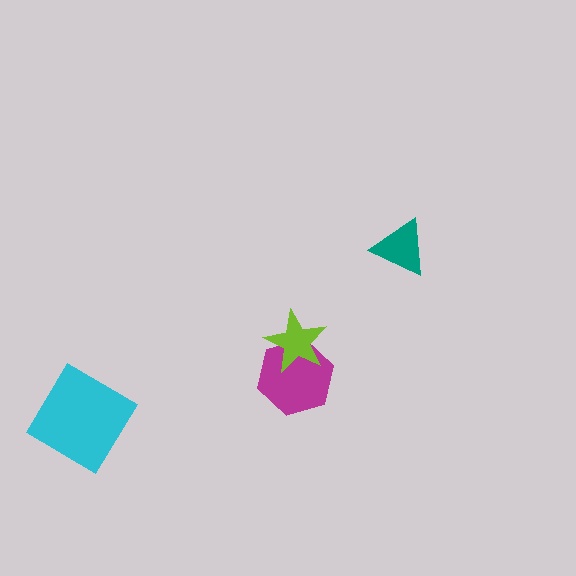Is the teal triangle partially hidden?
No, no other shape covers it.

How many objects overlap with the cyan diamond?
0 objects overlap with the cyan diamond.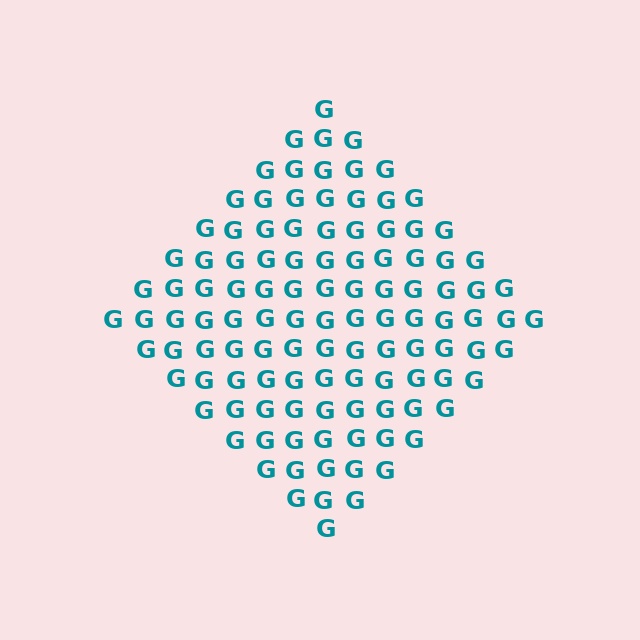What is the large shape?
The large shape is a diamond.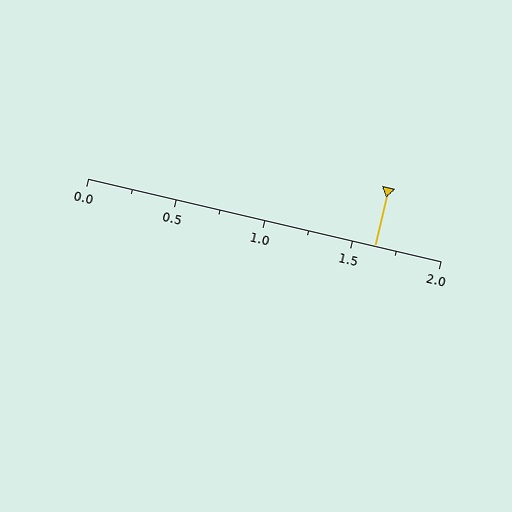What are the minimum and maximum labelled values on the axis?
The axis runs from 0.0 to 2.0.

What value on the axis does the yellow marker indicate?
The marker indicates approximately 1.62.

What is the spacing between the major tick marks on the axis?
The major ticks are spaced 0.5 apart.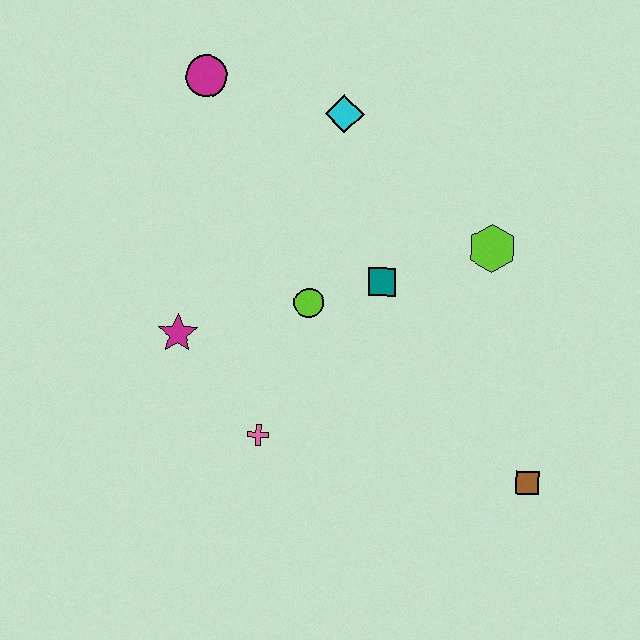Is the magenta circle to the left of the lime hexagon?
Yes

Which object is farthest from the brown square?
The magenta circle is farthest from the brown square.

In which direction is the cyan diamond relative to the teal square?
The cyan diamond is above the teal square.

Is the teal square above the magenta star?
Yes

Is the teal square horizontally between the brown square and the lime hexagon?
No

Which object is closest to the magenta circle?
The cyan diamond is closest to the magenta circle.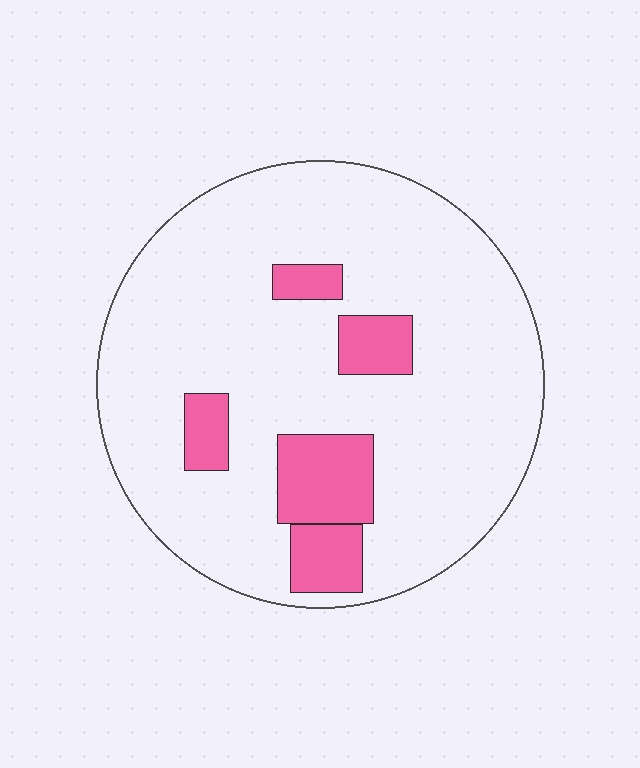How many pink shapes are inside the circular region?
5.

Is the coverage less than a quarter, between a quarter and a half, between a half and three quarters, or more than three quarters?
Less than a quarter.